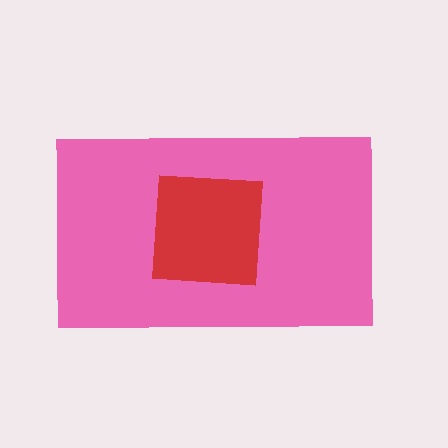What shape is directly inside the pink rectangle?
The red square.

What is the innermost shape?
The red square.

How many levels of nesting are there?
2.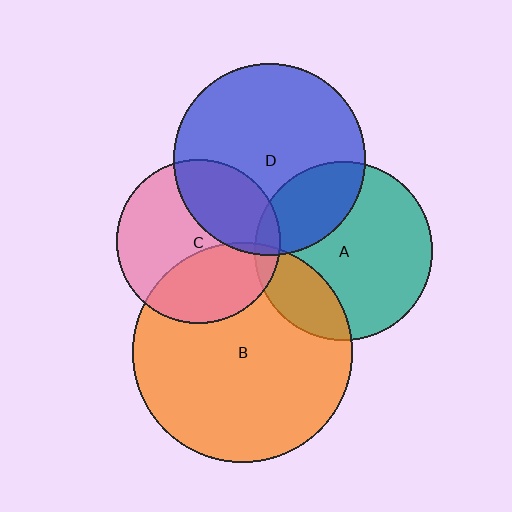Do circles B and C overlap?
Yes.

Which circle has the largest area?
Circle B (orange).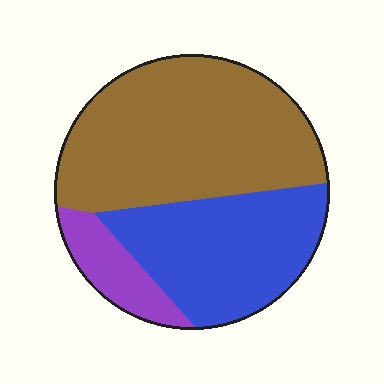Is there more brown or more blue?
Brown.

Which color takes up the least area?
Purple, at roughly 10%.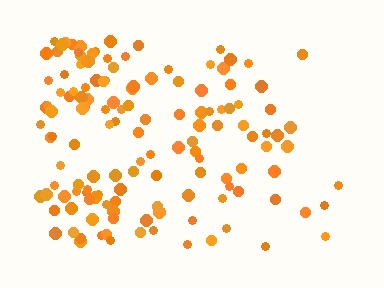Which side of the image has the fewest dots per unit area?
The right.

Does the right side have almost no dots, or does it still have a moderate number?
Still a moderate number, just noticeably fewer than the left.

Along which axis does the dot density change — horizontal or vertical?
Horizontal.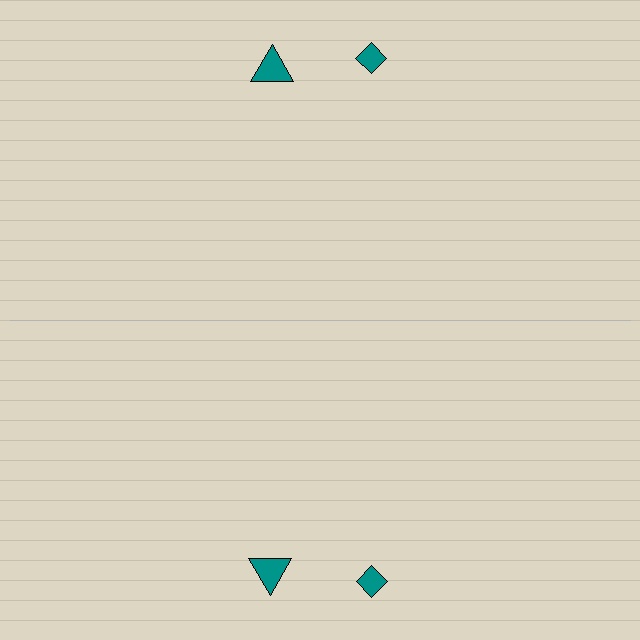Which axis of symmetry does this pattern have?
The pattern has a horizontal axis of symmetry running through the center of the image.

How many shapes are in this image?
There are 4 shapes in this image.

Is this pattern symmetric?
Yes, this pattern has bilateral (reflection) symmetry.